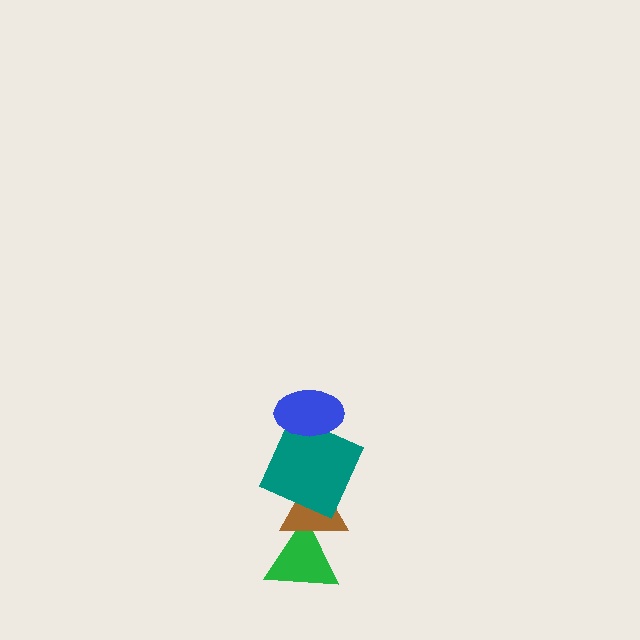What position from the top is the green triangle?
The green triangle is 4th from the top.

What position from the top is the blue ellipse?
The blue ellipse is 1st from the top.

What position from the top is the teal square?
The teal square is 2nd from the top.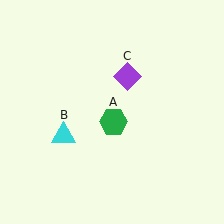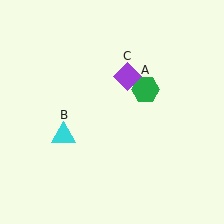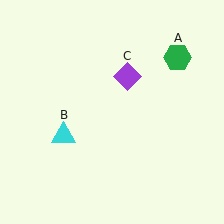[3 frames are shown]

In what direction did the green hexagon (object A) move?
The green hexagon (object A) moved up and to the right.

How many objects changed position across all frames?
1 object changed position: green hexagon (object A).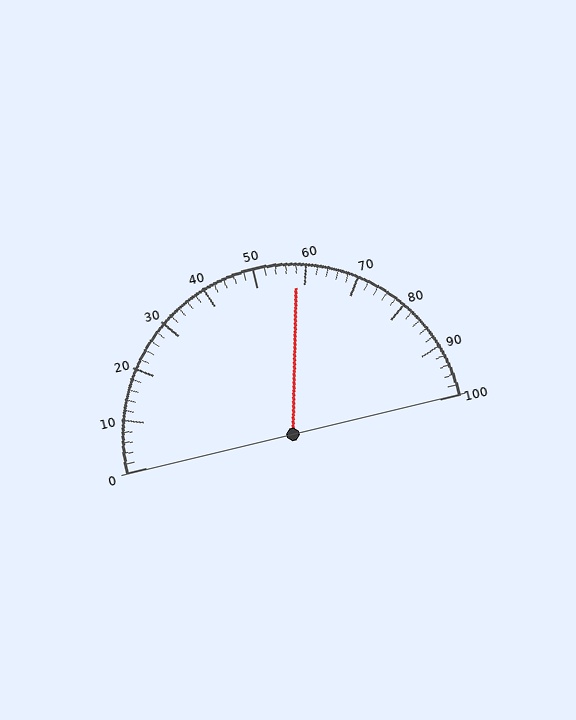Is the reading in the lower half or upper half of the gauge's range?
The reading is in the upper half of the range (0 to 100).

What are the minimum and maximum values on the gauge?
The gauge ranges from 0 to 100.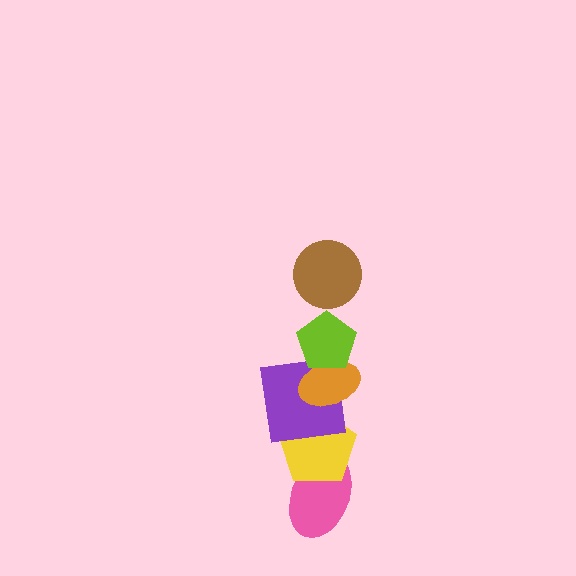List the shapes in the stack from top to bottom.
From top to bottom: the brown circle, the lime pentagon, the orange ellipse, the purple square, the yellow pentagon, the pink ellipse.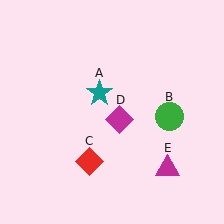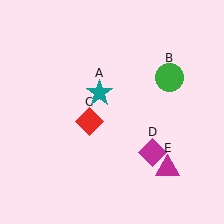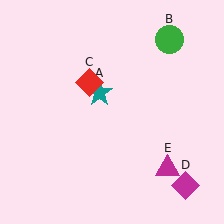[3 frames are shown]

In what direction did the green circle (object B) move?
The green circle (object B) moved up.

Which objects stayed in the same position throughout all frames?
Teal star (object A) and magenta triangle (object E) remained stationary.